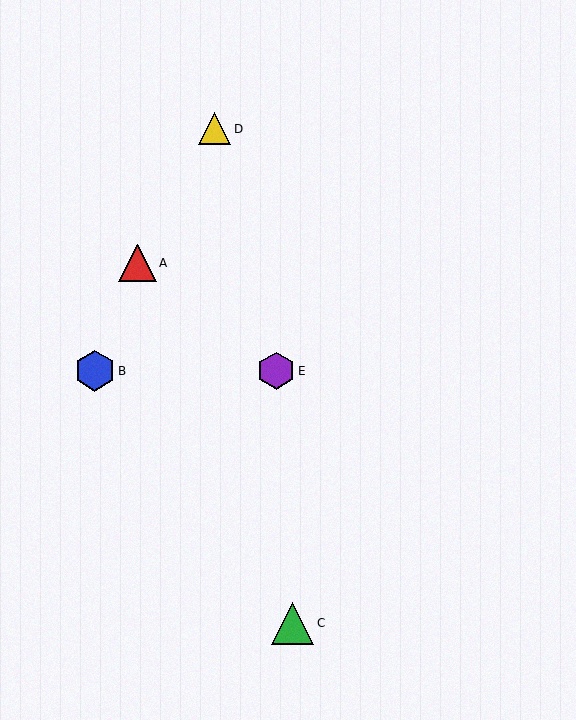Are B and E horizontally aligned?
Yes, both are at y≈371.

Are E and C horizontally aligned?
No, E is at y≈371 and C is at y≈623.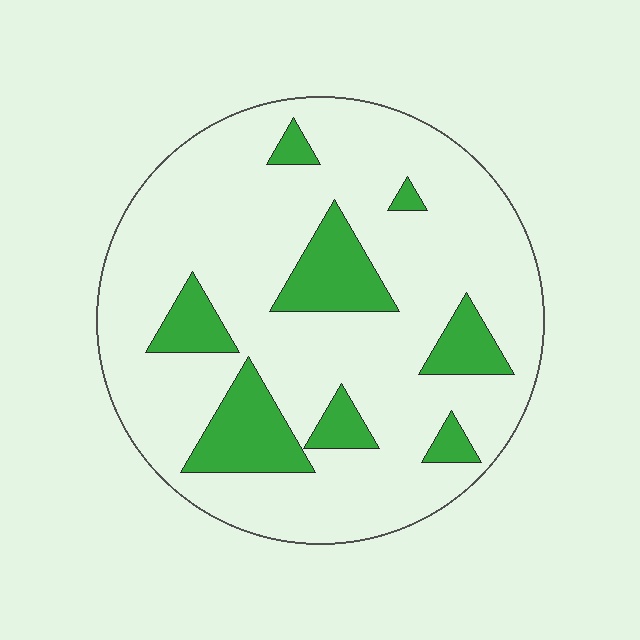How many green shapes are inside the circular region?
8.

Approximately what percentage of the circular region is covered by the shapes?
Approximately 20%.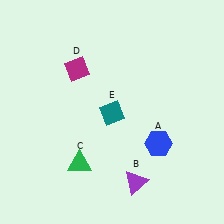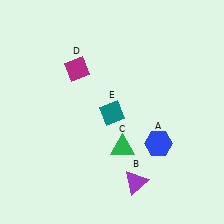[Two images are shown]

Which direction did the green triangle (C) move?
The green triangle (C) moved right.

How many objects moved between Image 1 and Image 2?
1 object moved between the two images.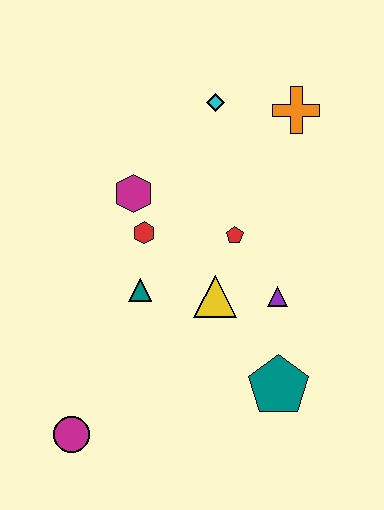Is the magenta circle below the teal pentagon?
Yes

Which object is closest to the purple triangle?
The yellow triangle is closest to the purple triangle.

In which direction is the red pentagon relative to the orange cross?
The red pentagon is below the orange cross.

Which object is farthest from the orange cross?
The magenta circle is farthest from the orange cross.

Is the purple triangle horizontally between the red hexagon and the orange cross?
Yes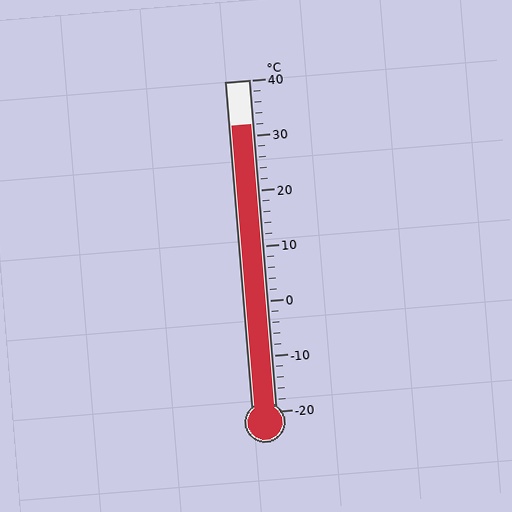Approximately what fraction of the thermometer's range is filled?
The thermometer is filled to approximately 85% of its range.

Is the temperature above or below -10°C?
The temperature is above -10°C.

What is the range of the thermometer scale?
The thermometer scale ranges from -20°C to 40°C.